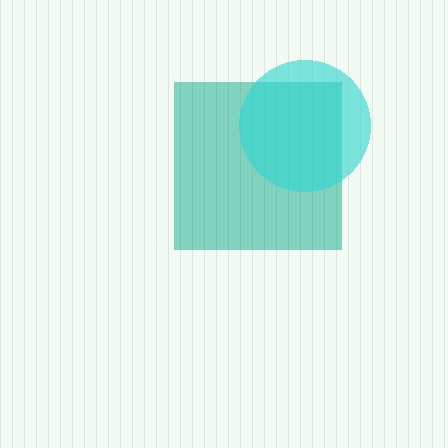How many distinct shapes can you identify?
There are 2 distinct shapes: a teal square, a cyan circle.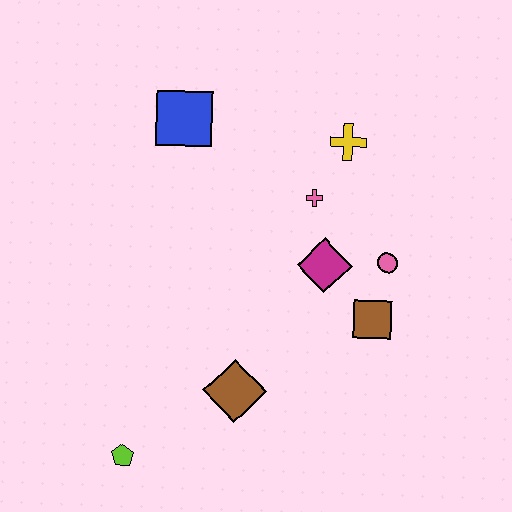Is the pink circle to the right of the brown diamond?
Yes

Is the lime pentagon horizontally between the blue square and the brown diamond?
No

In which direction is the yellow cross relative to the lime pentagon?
The yellow cross is above the lime pentagon.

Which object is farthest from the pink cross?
The lime pentagon is farthest from the pink cross.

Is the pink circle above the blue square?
No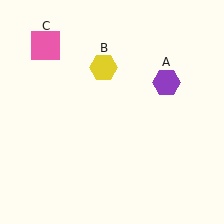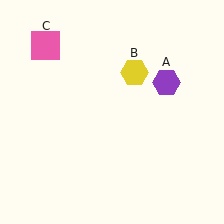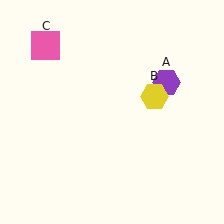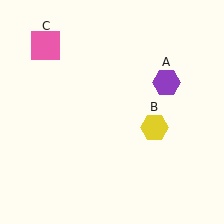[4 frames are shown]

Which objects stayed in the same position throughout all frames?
Purple hexagon (object A) and pink square (object C) remained stationary.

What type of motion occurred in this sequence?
The yellow hexagon (object B) rotated clockwise around the center of the scene.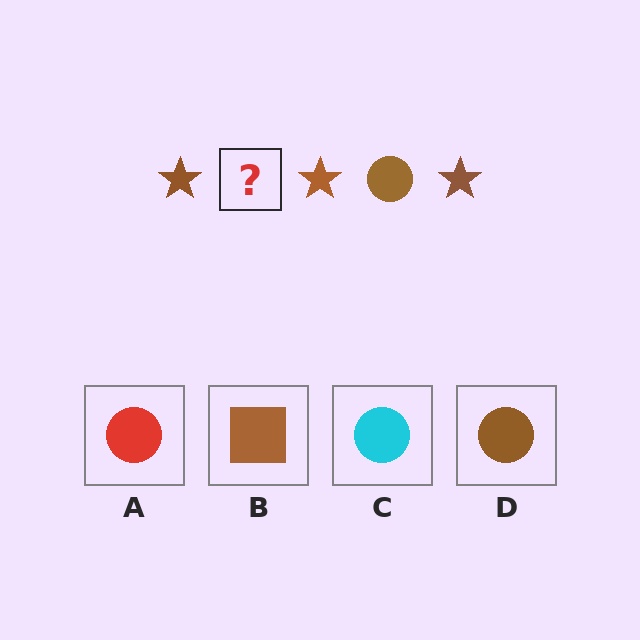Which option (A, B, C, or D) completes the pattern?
D.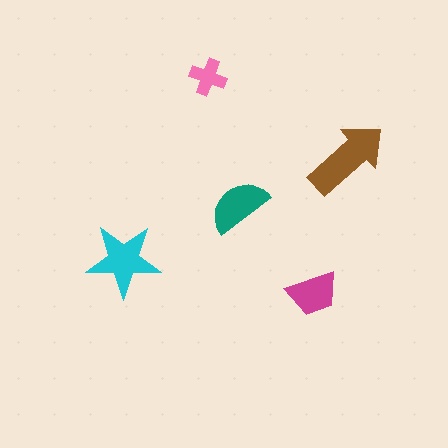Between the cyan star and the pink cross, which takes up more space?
The cyan star.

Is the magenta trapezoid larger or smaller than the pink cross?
Larger.